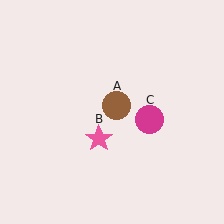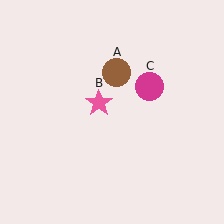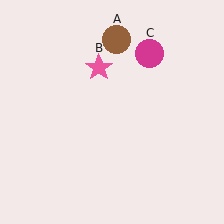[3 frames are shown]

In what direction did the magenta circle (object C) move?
The magenta circle (object C) moved up.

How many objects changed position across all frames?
3 objects changed position: brown circle (object A), pink star (object B), magenta circle (object C).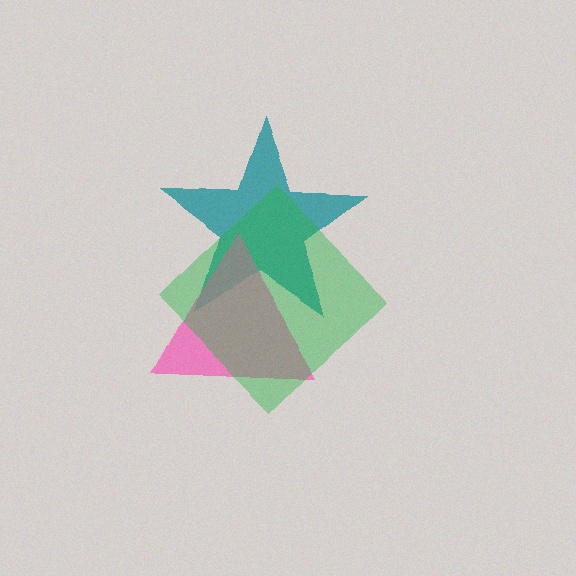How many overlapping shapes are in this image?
There are 3 overlapping shapes in the image.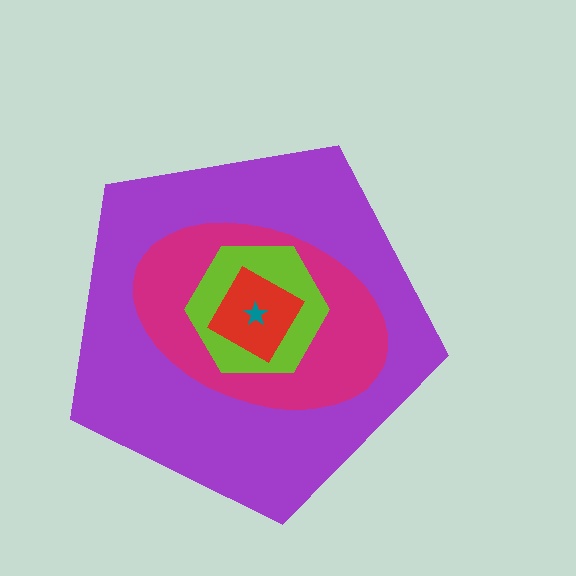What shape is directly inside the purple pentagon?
The magenta ellipse.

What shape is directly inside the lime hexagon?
The red diamond.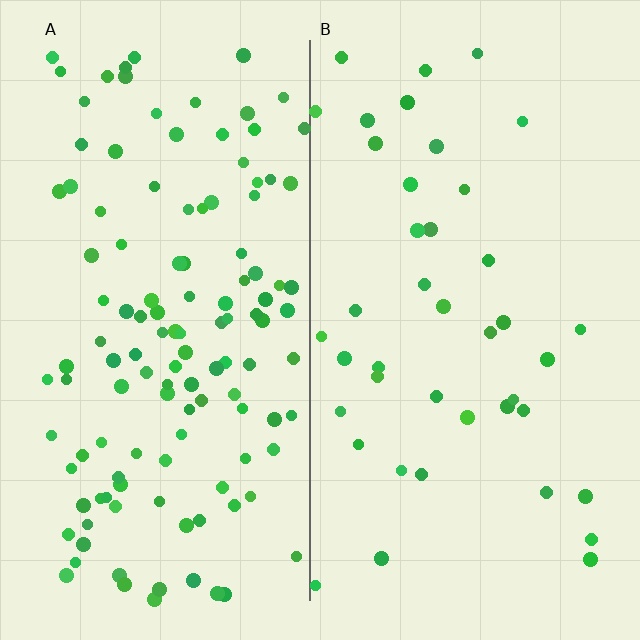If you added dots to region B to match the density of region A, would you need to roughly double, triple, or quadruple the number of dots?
Approximately triple.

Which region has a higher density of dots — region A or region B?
A (the left).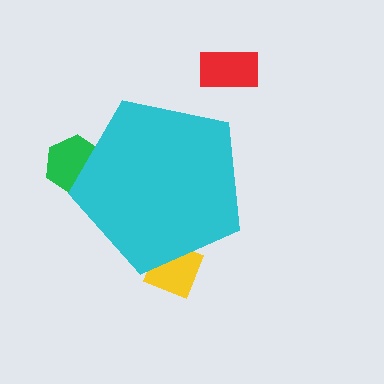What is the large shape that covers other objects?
A cyan pentagon.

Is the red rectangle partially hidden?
No, the red rectangle is fully visible.